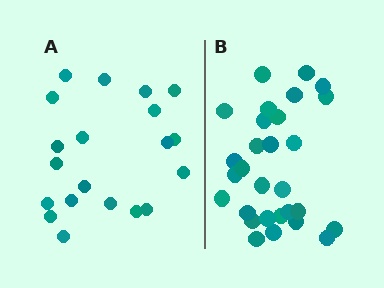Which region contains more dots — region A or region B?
Region B (the right region) has more dots.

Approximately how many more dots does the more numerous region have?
Region B has roughly 8 or so more dots than region A.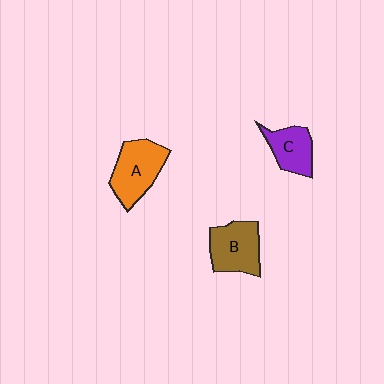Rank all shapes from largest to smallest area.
From largest to smallest: A (orange), B (brown), C (purple).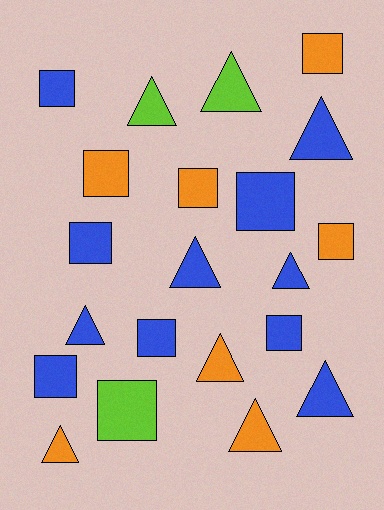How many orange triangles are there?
There are 3 orange triangles.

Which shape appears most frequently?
Square, with 11 objects.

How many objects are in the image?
There are 21 objects.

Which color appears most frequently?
Blue, with 11 objects.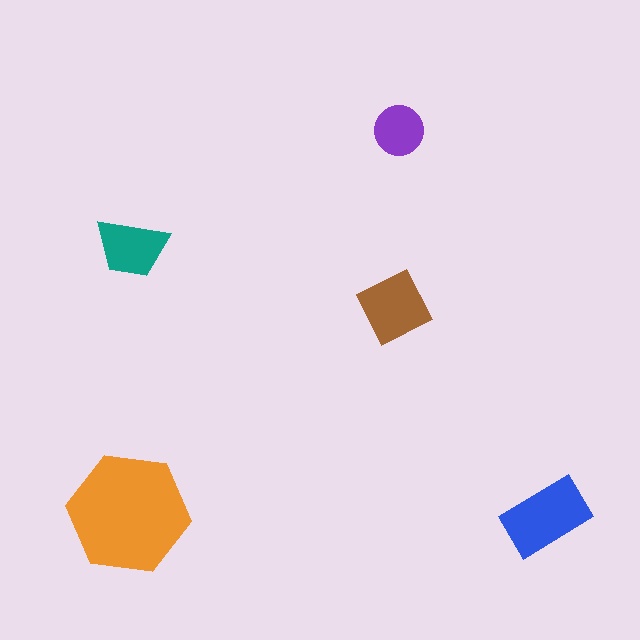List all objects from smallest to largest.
The purple circle, the teal trapezoid, the brown square, the blue rectangle, the orange hexagon.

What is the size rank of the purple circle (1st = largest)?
5th.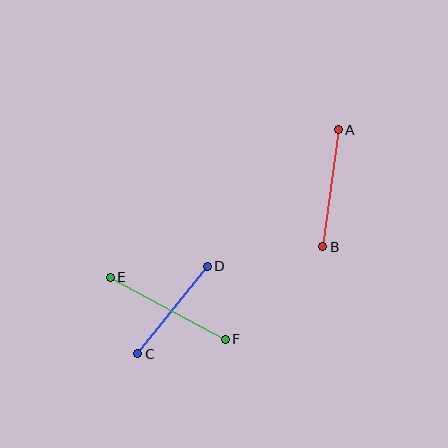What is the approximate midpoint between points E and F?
The midpoint is at approximately (168, 308) pixels.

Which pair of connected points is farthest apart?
Points E and F are farthest apart.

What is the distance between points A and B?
The distance is approximately 118 pixels.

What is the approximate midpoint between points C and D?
The midpoint is at approximately (173, 310) pixels.